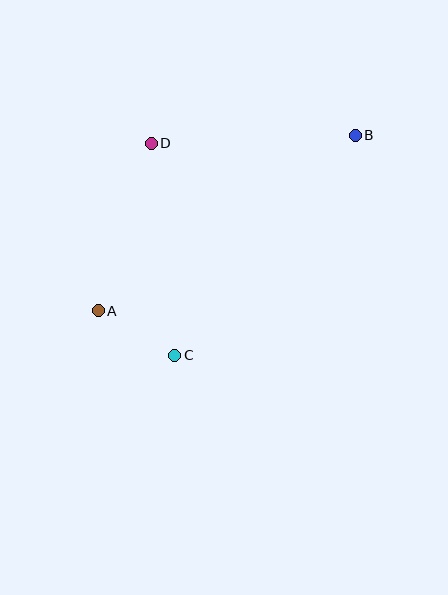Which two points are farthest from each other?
Points A and B are farthest from each other.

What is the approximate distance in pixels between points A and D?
The distance between A and D is approximately 176 pixels.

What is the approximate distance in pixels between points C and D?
The distance between C and D is approximately 214 pixels.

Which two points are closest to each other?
Points A and C are closest to each other.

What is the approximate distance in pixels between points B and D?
The distance between B and D is approximately 205 pixels.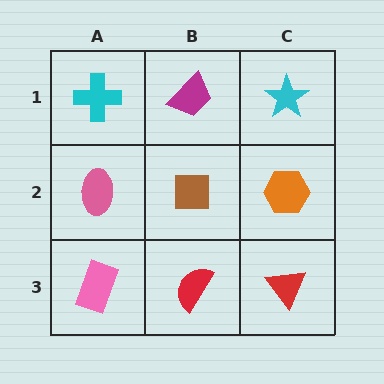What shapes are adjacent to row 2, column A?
A cyan cross (row 1, column A), a pink rectangle (row 3, column A), a brown square (row 2, column B).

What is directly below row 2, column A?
A pink rectangle.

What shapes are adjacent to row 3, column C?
An orange hexagon (row 2, column C), a red semicircle (row 3, column B).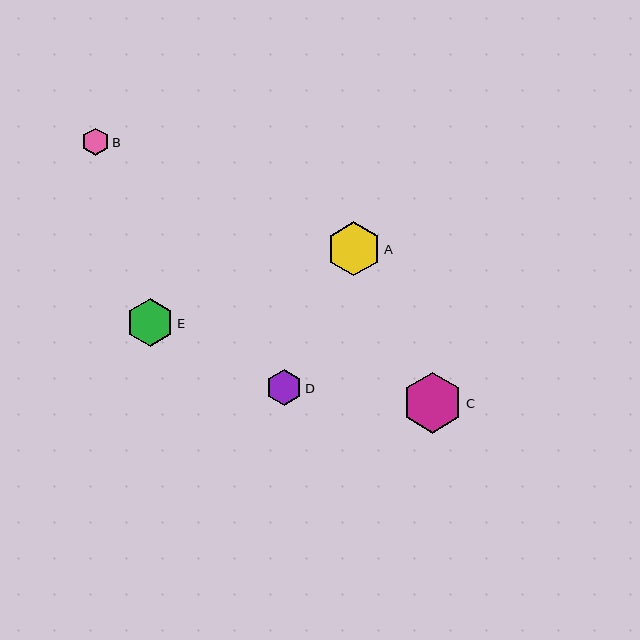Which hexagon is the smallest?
Hexagon B is the smallest with a size of approximately 28 pixels.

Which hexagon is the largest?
Hexagon C is the largest with a size of approximately 60 pixels.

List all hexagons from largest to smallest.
From largest to smallest: C, A, E, D, B.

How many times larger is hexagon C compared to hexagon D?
Hexagon C is approximately 1.7 times the size of hexagon D.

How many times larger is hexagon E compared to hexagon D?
Hexagon E is approximately 1.3 times the size of hexagon D.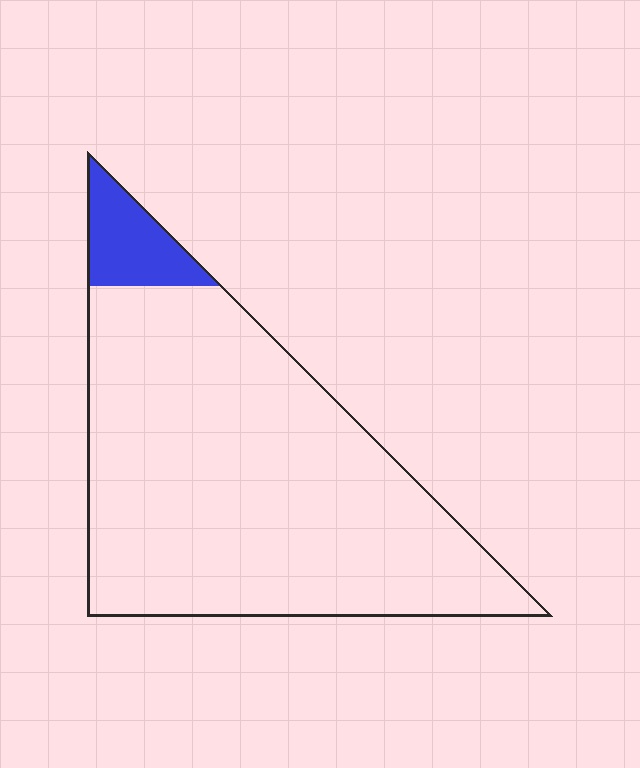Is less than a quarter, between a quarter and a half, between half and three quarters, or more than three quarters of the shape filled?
Less than a quarter.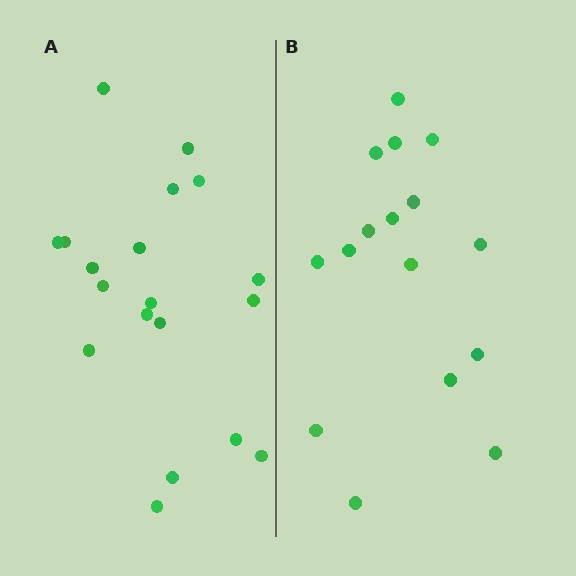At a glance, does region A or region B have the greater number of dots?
Region A (the left region) has more dots.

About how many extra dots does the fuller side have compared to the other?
Region A has just a few more — roughly 2 or 3 more dots than region B.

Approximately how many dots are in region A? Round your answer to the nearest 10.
About 20 dots. (The exact count is 19, which rounds to 20.)